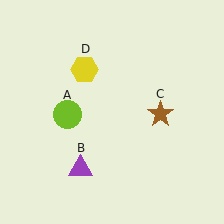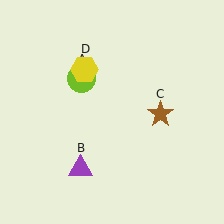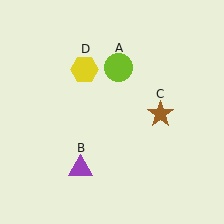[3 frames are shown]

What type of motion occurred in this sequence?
The lime circle (object A) rotated clockwise around the center of the scene.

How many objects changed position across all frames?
1 object changed position: lime circle (object A).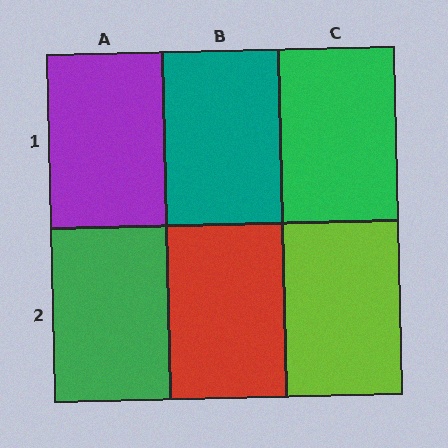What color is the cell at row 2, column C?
Lime.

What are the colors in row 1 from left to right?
Purple, teal, green.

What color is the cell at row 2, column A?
Green.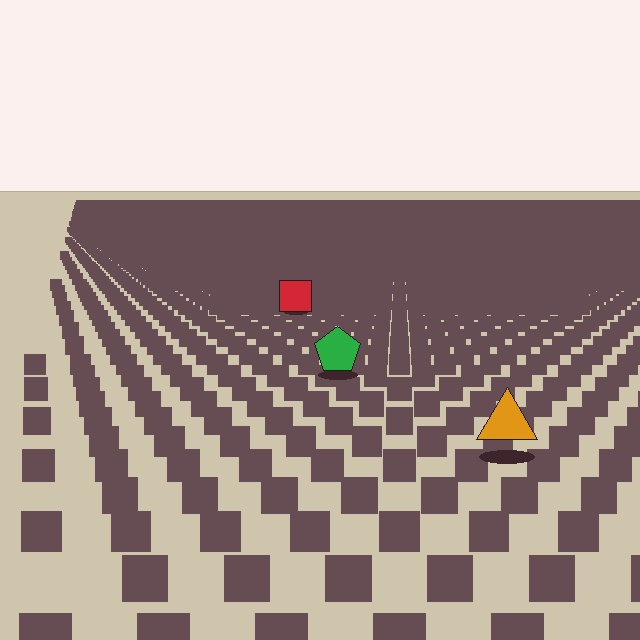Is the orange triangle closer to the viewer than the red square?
Yes. The orange triangle is closer — you can tell from the texture gradient: the ground texture is coarser near it.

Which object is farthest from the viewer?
The red square is farthest from the viewer. It appears smaller and the ground texture around it is denser.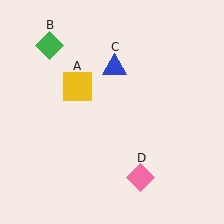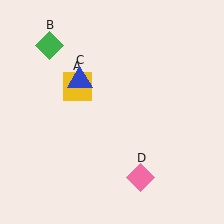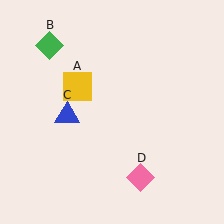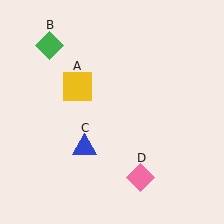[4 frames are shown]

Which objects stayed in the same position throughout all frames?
Yellow square (object A) and green diamond (object B) and pink diamond (object D) remained stationary.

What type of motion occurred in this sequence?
The blue triangle (object C) rotated counterclockwise around the center of the scene.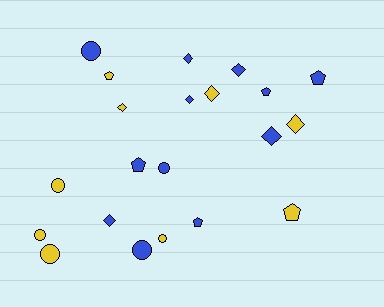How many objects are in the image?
There are 21 objects.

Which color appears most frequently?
Blue, with 12 objects.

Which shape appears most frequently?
Diamond, with 8 objects.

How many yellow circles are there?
There are 4 yellow circles.